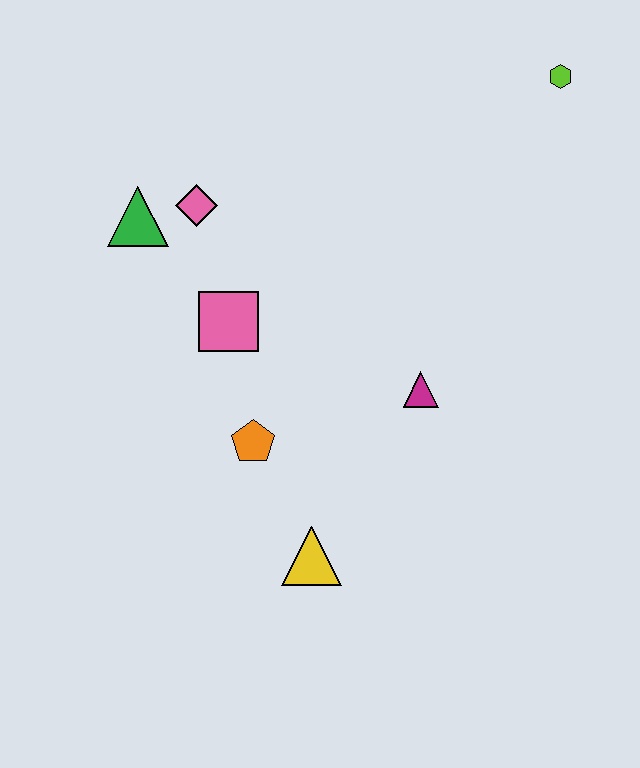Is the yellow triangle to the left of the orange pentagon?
No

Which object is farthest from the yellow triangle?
The lime hexagon is farthest from the yellow triangle.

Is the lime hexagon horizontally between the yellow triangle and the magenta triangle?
No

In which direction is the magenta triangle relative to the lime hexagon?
The magenta triangle is below the lime hexagon.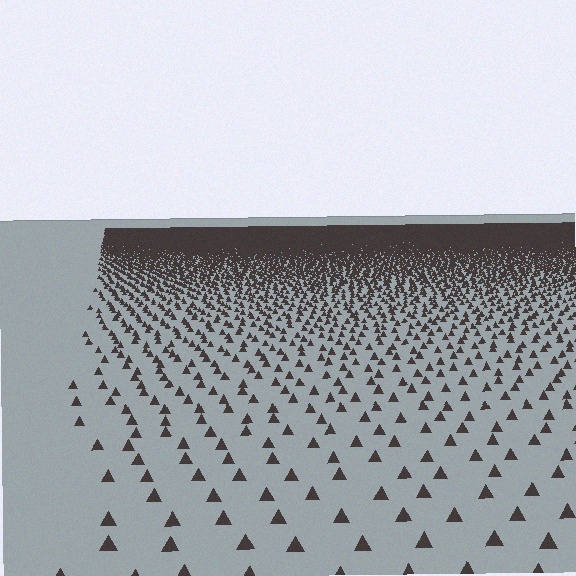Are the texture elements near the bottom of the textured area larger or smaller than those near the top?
Larger. Near the bottom, elements are closer to the viewer and appear at a bigger on-screen size.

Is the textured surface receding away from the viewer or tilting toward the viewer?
The surface is receding away from the viewer. Texture elements get smaller and denser toward the top.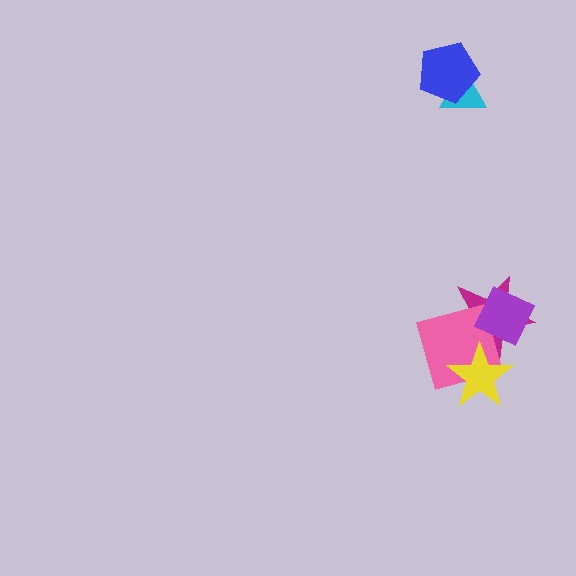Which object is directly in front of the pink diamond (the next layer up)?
The purple diamond is directly in front of the pink diamond.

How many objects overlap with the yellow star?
2 objects overlap with the yellow star.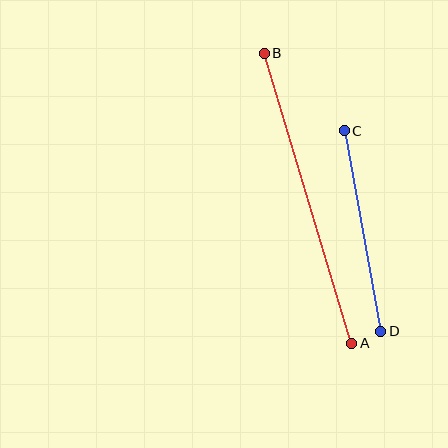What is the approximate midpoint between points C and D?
The midpoint is at approximately (363, 231) pixels.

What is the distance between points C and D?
The distance is approximately 204 pixels.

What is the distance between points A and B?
The distance is approximately 303 pixels.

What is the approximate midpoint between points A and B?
The midpoint is at approximately (308, 198) pixels.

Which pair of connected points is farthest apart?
Points A and B are farthest apart.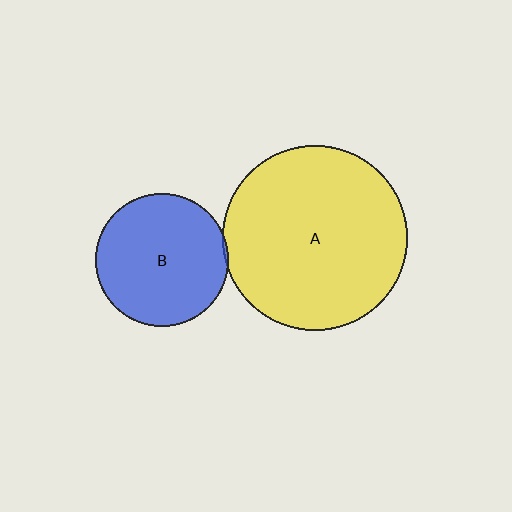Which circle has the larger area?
Circle A (yellow).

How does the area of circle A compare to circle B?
Approximately 1.9 times.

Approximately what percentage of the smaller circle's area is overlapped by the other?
Approximately 5%.